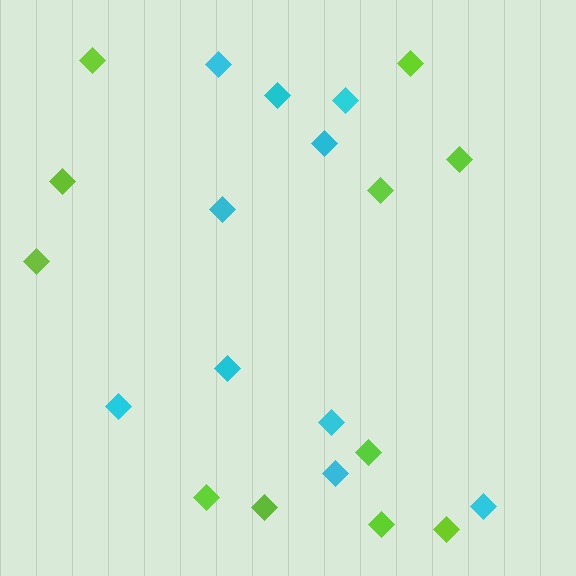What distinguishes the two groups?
There are 2 groups: one group of lime diamonds (11) and one group of cyan diamonds (10).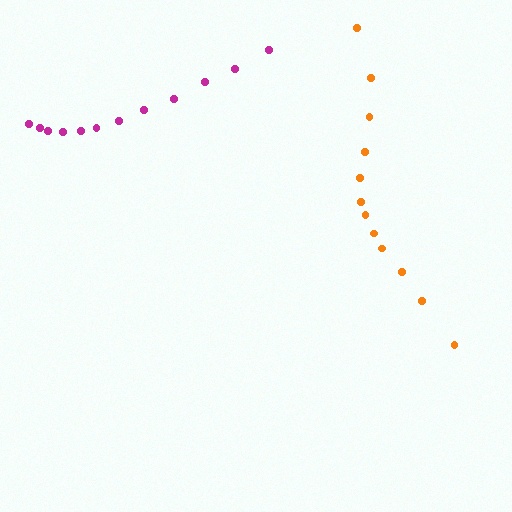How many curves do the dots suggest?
There are 2 distinct paths.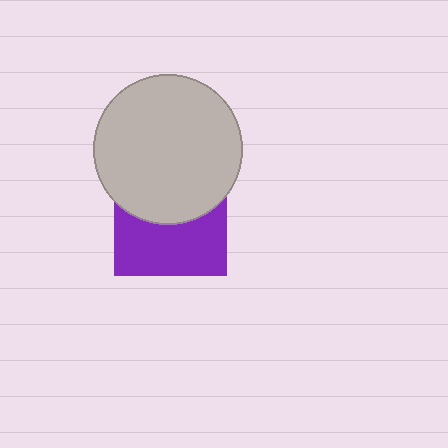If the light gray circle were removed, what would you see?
You would see the complete purple square.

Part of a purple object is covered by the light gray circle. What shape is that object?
It is a square.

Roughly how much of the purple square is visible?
About half of it is visible (roughly 52%).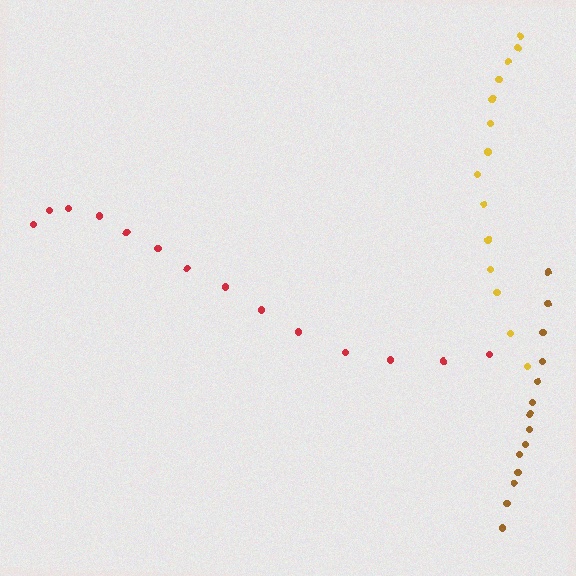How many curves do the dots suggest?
There are 3 distinct paths.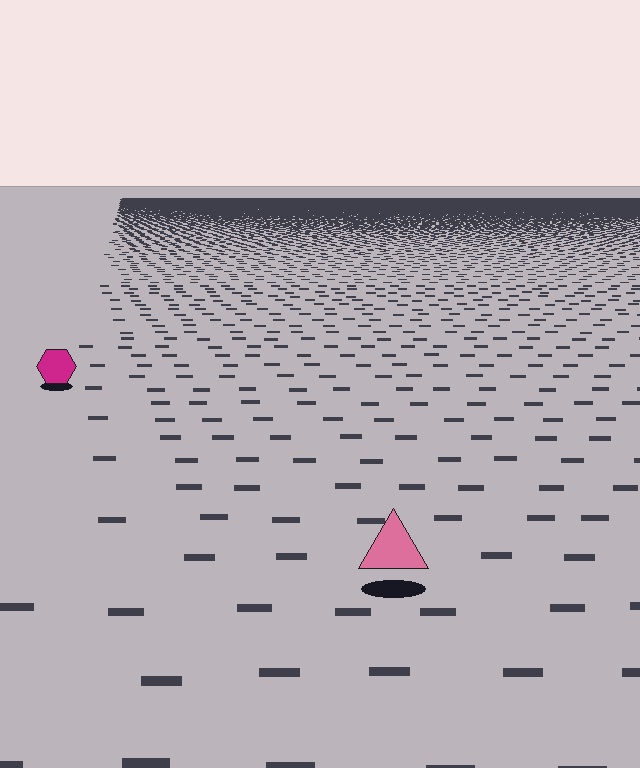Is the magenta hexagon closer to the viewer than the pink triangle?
No. The pink triangle is closer — you can tell from the texture gradient: the ground texture is coarser near it.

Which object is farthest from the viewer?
The magenta hexagon is farthest from the viewer. It appears smaller and the ground texture around it is denser.